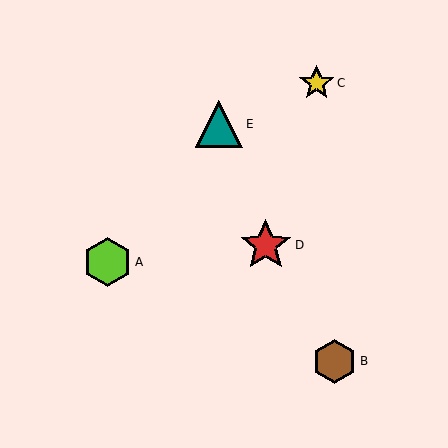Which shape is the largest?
The red star (labeled D) is the largest.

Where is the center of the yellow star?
The center of the yellow star is at (317, 83).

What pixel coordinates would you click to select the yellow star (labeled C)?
Click at (317, 83) to select the yellow star C.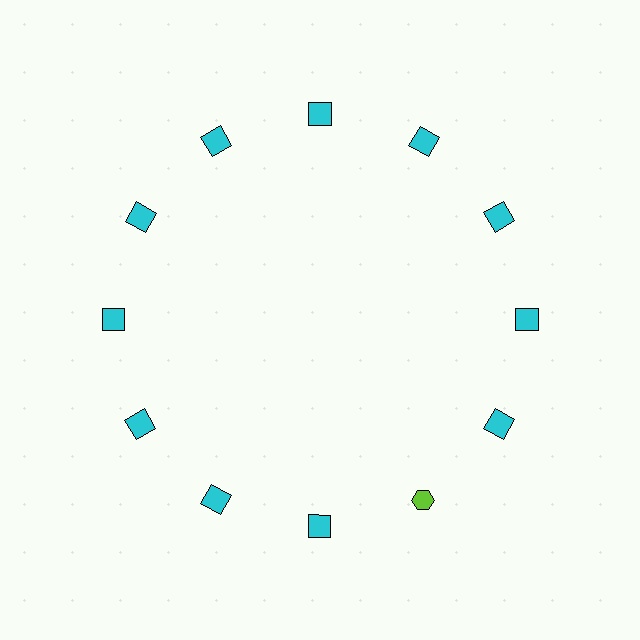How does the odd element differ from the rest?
It differs in both color (lime instead of cyan) and shape (hexagon instead of square).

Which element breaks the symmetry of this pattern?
The lime hexagon at roughly the 5 o'clock position breaks the symmetry. All other shapes are cyan squares.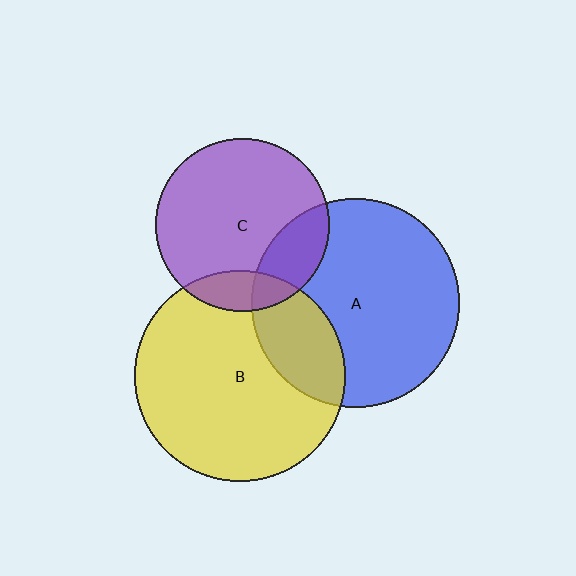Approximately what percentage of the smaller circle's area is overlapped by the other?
Approximately 20%.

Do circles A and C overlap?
Yes.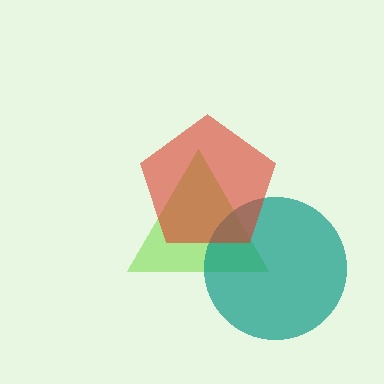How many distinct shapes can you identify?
There are 3 distinct shapes: a lime triangle, a teal circle, a red pentagon.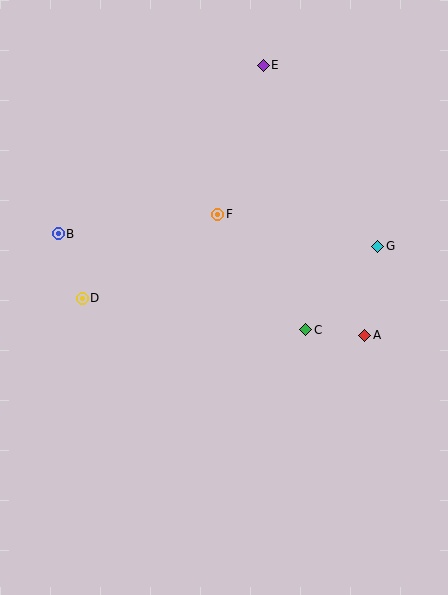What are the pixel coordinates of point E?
Point E is at (263, 65).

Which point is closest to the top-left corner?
Point B is closest to the top-left corner.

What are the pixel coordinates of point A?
Point A is at (365, 335).